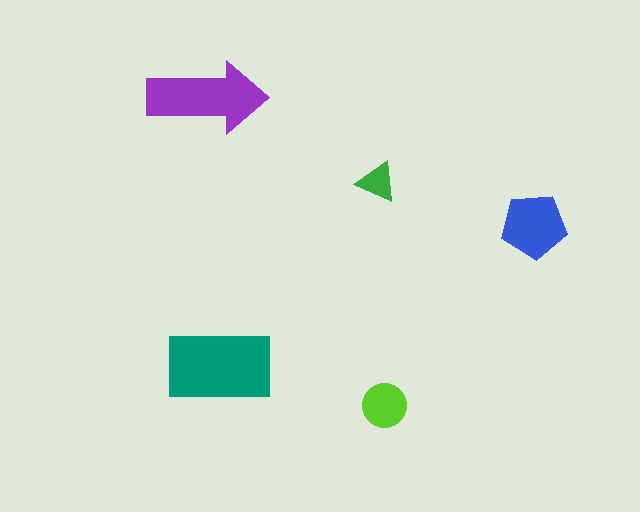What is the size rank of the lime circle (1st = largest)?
4th.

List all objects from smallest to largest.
The green triangle, the lime circle, the blue pentagon, the purple arrow, the teal rectangle.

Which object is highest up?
The purple arrow is topmost.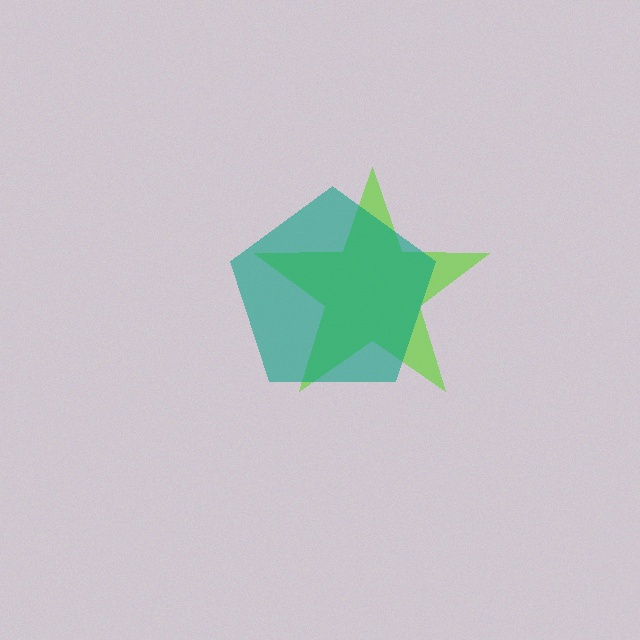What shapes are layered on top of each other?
The layered shapes are: a lime star, a teal pentagon.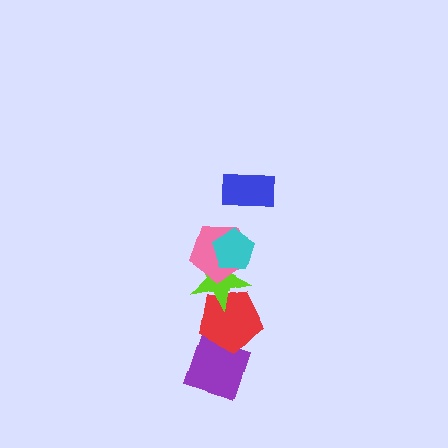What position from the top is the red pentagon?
The red pentagon is 5th from the top.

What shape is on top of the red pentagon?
The lime star is on top of the red pentagon.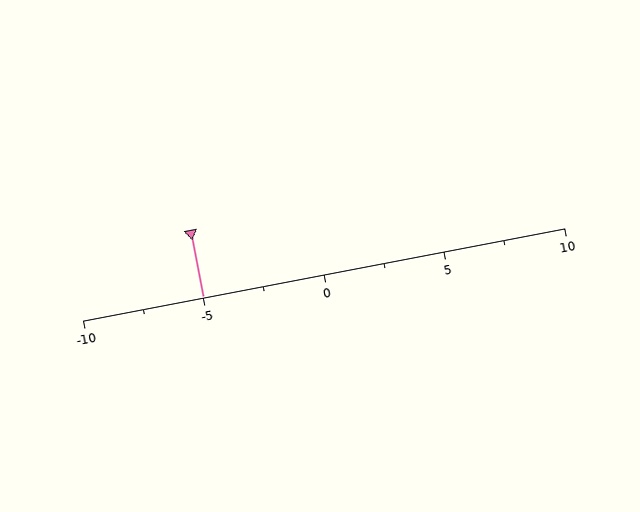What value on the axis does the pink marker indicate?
The marker indicates approximately -5.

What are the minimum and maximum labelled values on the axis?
The axis runs from -10 to 10.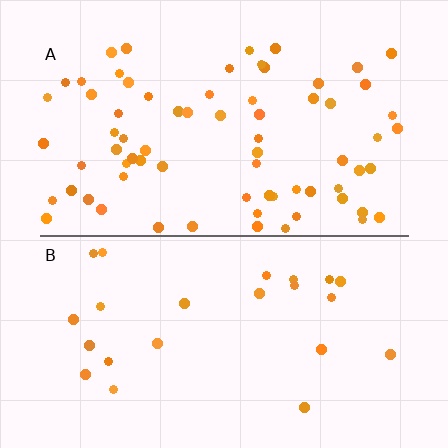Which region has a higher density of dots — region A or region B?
A (the top).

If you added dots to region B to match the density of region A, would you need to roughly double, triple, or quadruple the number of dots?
Approximately triple.